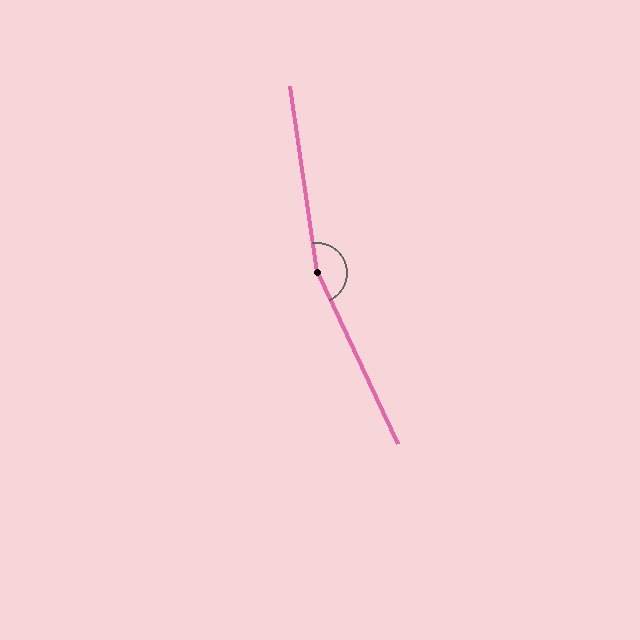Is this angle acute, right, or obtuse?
It is obtuse.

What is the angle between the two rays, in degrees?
Approximately 163 degrees.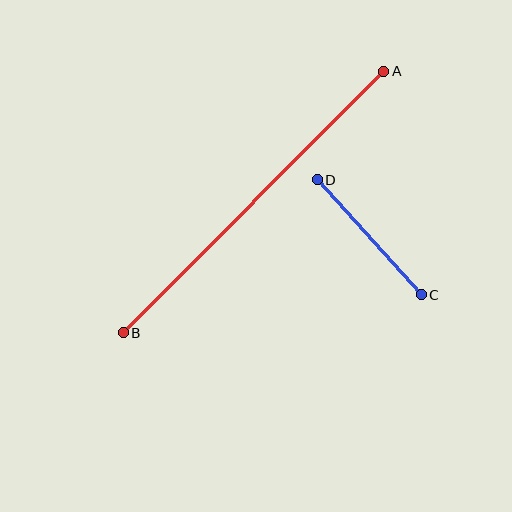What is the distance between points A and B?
The distance is approximately 369 pixels.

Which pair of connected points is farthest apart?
Points A and B are farthest apart.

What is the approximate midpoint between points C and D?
The midpoint is at approximately (369, 237) pixels.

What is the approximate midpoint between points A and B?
The midpoint is at approximately (253, 202) pixels.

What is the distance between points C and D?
The distance is approximately 155 pixels.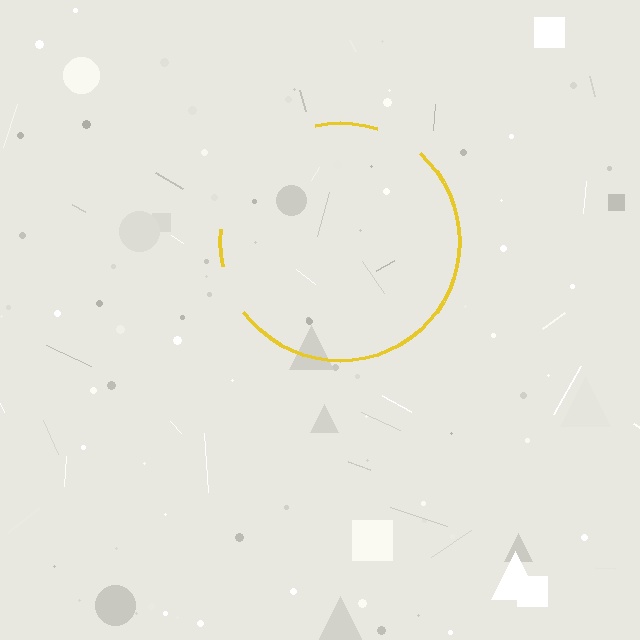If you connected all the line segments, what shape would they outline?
They would outline a circle.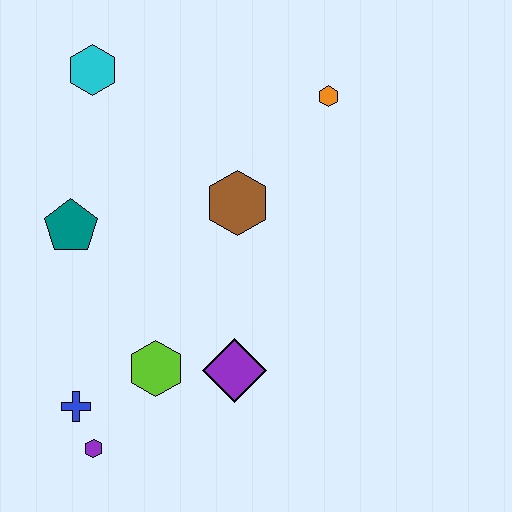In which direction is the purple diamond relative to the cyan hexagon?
The purple diamond is below the cyan hexagon.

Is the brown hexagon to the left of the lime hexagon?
No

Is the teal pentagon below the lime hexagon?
No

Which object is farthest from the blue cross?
The orange hexagon is farthest from the blue cross.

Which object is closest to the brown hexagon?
The orange hexagon is closest to the brown hexagon.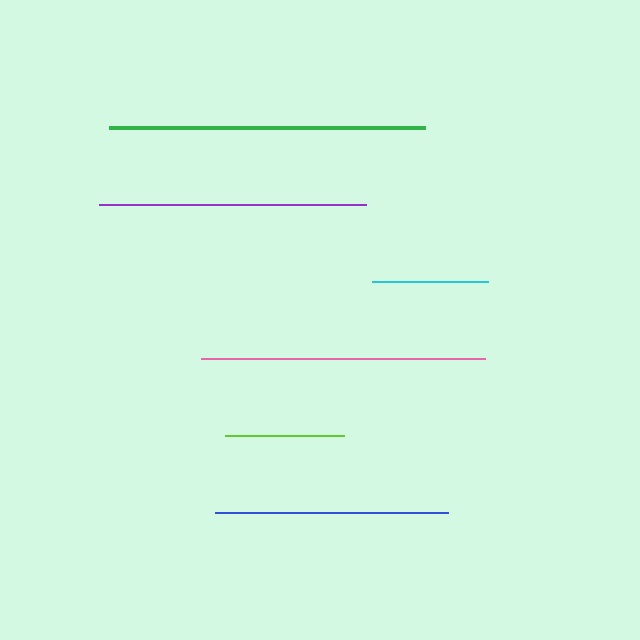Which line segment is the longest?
The green line is the longest at approximately 316 pixels.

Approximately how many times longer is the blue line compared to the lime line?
The blue line is approximately 2.0 times the length of the lime line.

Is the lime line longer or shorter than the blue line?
The blue line is longer than the lime line.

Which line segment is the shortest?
The cyan line is the shortest at approximately 116 pixels.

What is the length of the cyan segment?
The cyan segment is approximately 116 pixels long.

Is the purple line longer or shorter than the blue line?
The purple line is longer than the blue line.